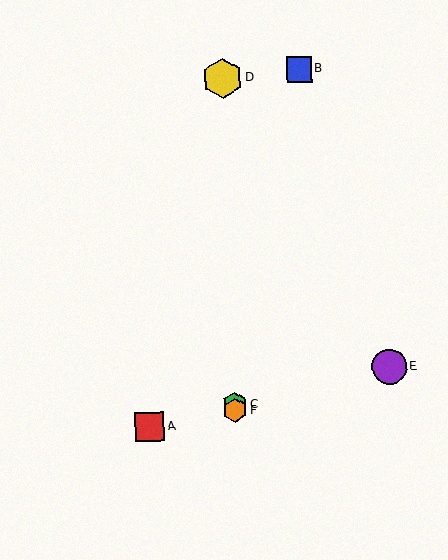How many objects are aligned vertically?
3 objects (C, D, F) are aligned vertically.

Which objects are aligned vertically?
Objects C, D, F are aligned vertically.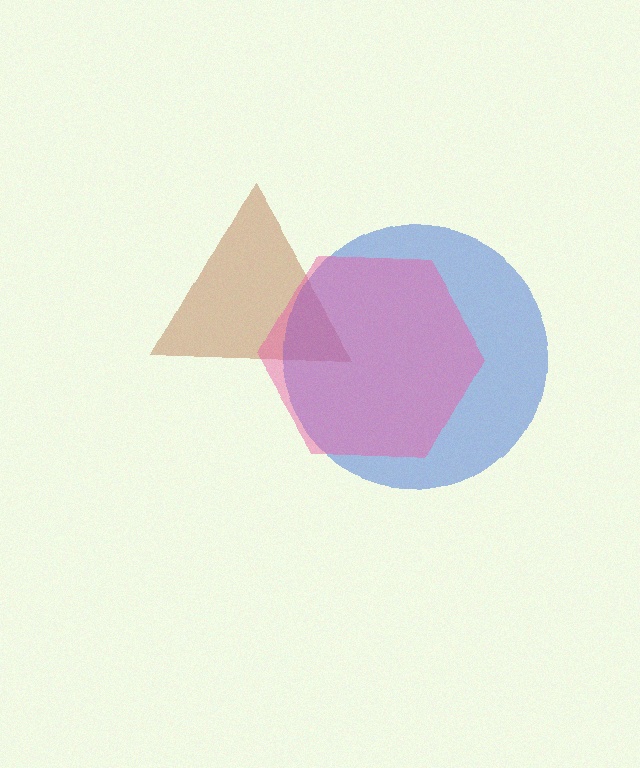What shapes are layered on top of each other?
The layered shapes are: a brown triangle, a blue circle, a pink hexagon.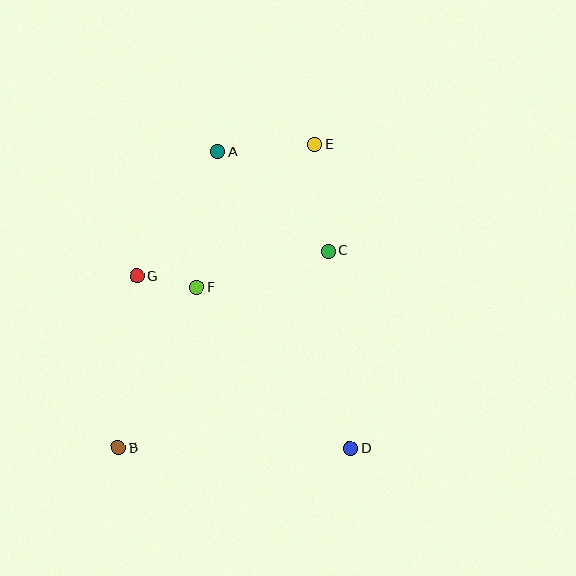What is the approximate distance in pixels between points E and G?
The distance between E and G is approximately 221 pixels.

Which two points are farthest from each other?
Points B and E are farthest from each other.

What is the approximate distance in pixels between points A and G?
The distance between A and G is approximately 148 pixels.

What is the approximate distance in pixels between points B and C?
The distance between B and C is approximately 287 pixels.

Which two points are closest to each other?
Points F and G are closest to each other.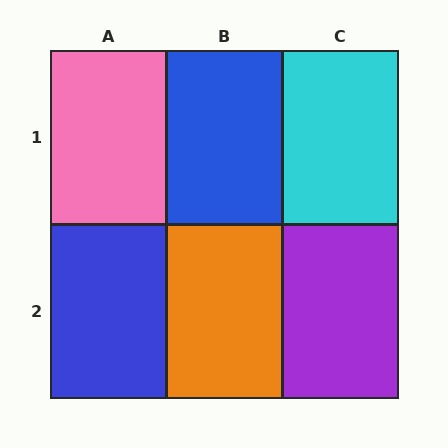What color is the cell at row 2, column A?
Blue.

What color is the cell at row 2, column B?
Orange.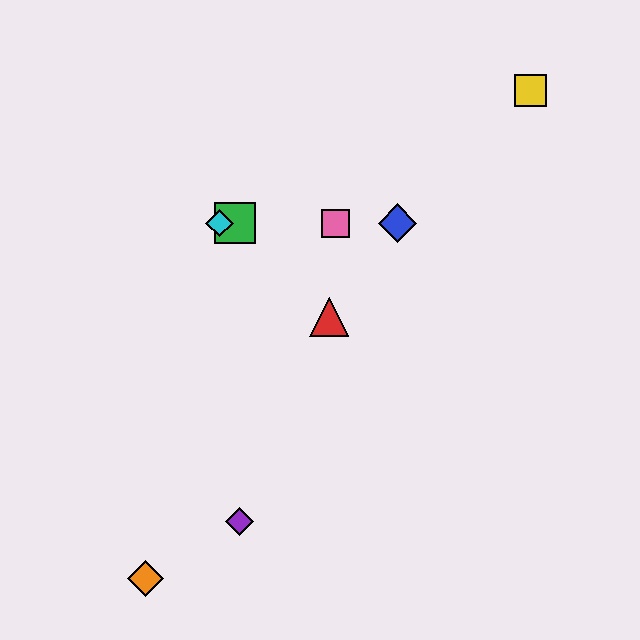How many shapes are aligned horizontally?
4 shapes (the blue diamond, the green square, the cyan diamond, the pink square) are aligned horizontally.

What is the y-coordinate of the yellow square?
The yellow square is at y≈90.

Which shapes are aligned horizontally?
The blue diamond, the green square, the cyan diamond, the pink square are aligned horizontally.